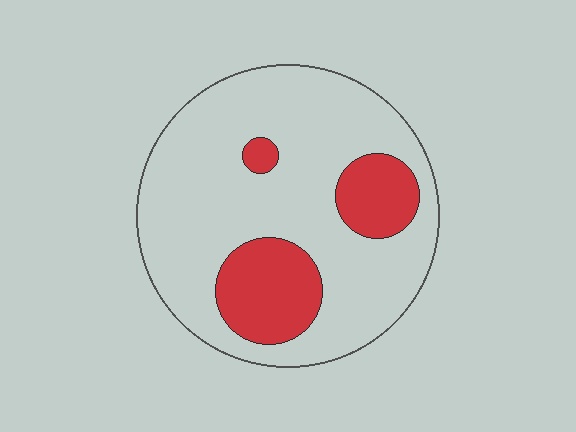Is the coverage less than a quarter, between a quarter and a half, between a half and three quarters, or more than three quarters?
Less than a quarter.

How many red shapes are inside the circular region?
3.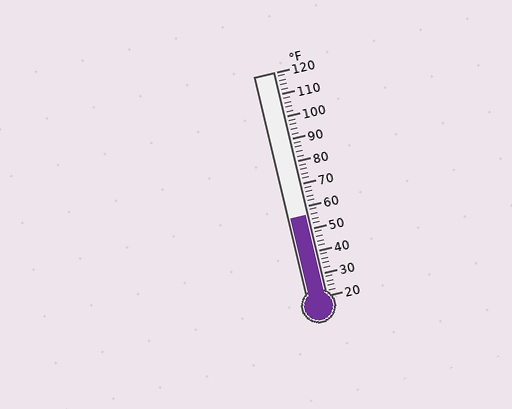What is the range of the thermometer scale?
The thermometer scale ranges from 20°F to 120°F.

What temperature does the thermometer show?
The thermometer shows approximately 56°F.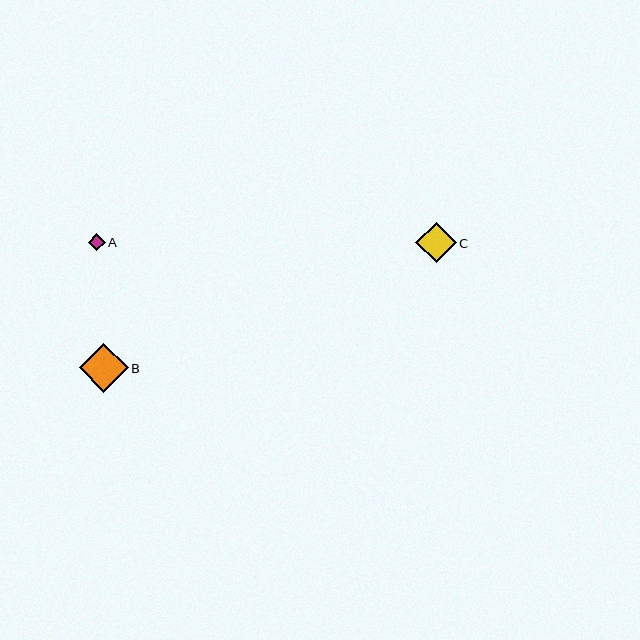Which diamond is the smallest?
Diamond A is the smallest with a size of approximately 17 pixels.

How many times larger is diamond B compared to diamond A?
Diamond B is approximately 2.9 times the size of diamond A.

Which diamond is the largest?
Diamond B is the largest with a size of approximately 49 pixels.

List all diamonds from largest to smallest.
From largest to smallest: B, C, A.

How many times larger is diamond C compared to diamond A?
Diamond C is approximately 2.4 times the size of diamond A.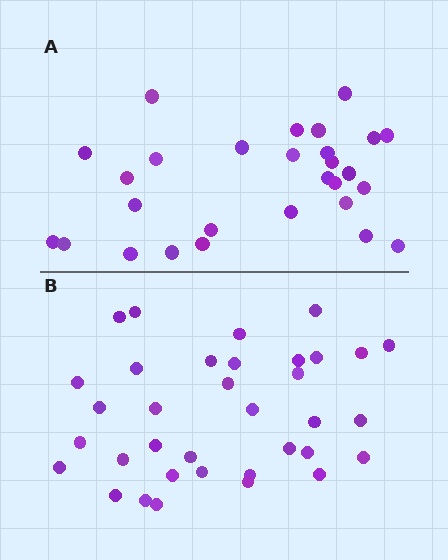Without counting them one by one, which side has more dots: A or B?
Region B (the bottom region) has more dots.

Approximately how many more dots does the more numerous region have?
Region B has roughly 8 or so more dots than region A.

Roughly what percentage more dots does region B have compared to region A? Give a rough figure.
About 25% more.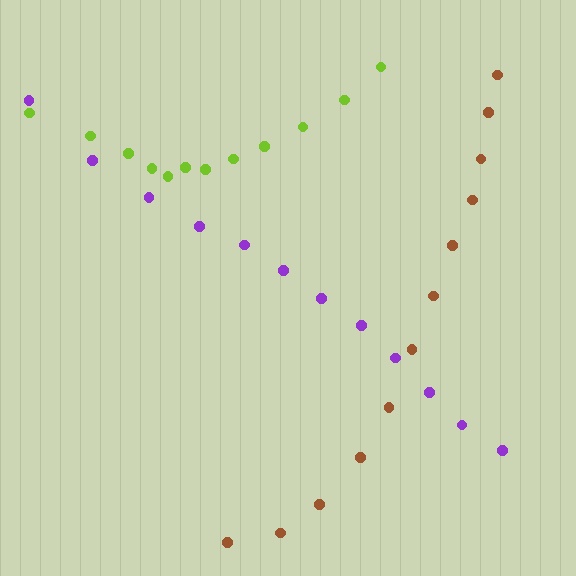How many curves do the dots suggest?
There are 3 distinct paths.